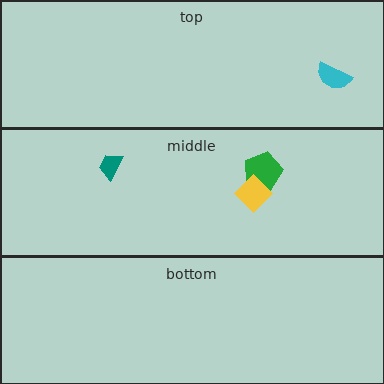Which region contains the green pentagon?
The middle region.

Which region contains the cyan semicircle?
The top region.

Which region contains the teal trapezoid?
The middle region.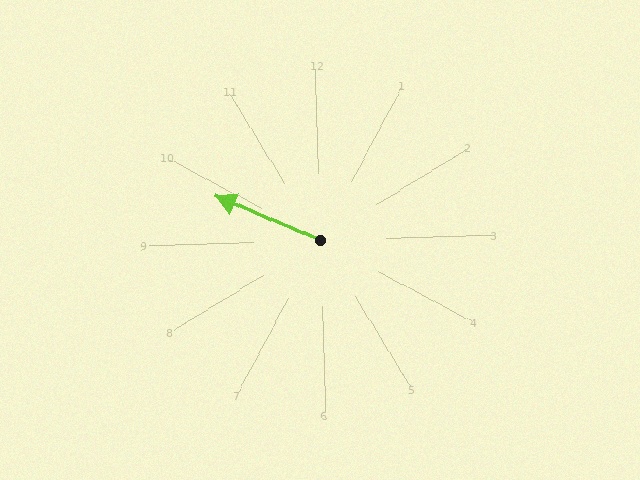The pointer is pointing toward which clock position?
Roughly 10 o'clock.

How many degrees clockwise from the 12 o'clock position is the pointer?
Approximately 294 degrees.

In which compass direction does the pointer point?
Northwest.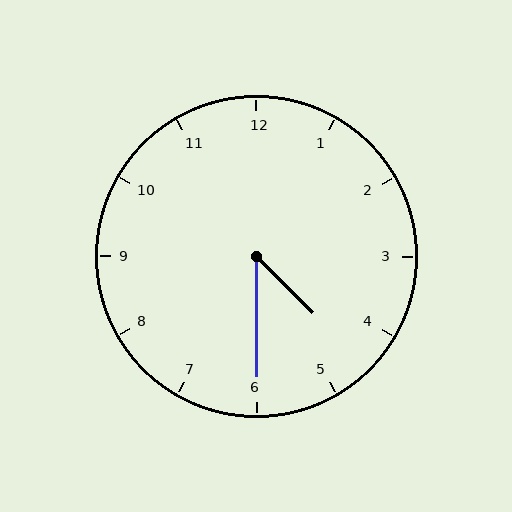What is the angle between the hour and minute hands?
Approximately 45 degrees.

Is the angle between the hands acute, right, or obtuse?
It is acute.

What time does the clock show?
4:30.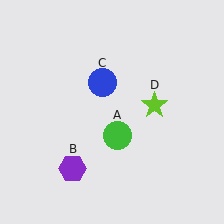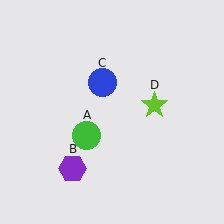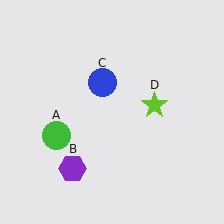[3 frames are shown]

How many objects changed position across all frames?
1 object changed position: green circle (object A).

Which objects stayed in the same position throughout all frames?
Purple hexagon (object B) and blue circle (object C) and lime star (object D) remained stationary.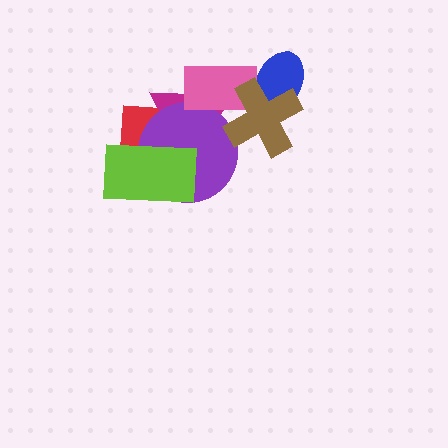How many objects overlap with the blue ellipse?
2 objects overlap with the blue ellipse.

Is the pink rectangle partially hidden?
Yes, it is partially covered by another shape.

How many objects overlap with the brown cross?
3 objects overlap with the brown cross.